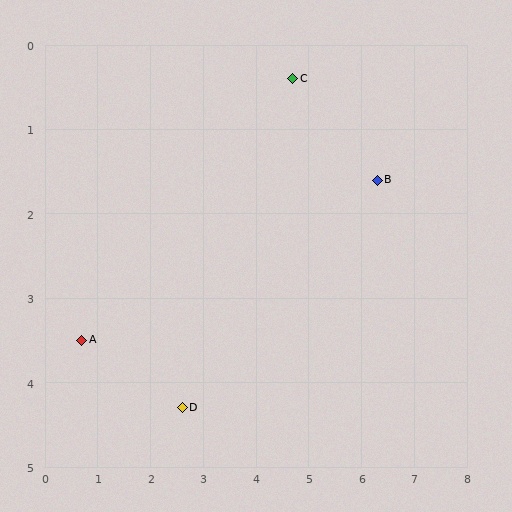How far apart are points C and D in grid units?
Points C and D are about 4.4 grid units apart.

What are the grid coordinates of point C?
Point C is at approximately (4.7, 0.4).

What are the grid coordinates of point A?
Point A is at approximately (0.7, 3.5).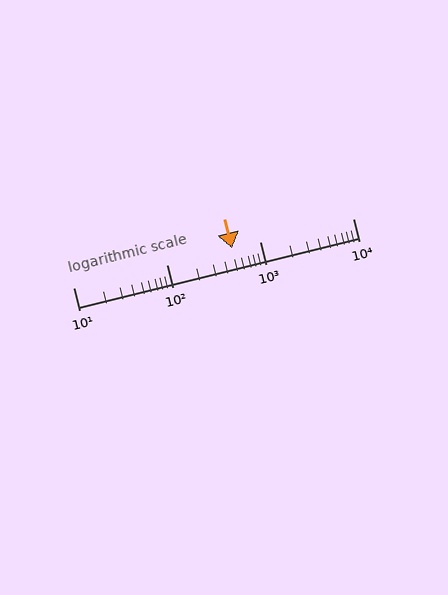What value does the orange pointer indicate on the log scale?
The pointer indicates approximately 500.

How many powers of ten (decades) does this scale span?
The scale spans 3 decades, from 10 to 10000.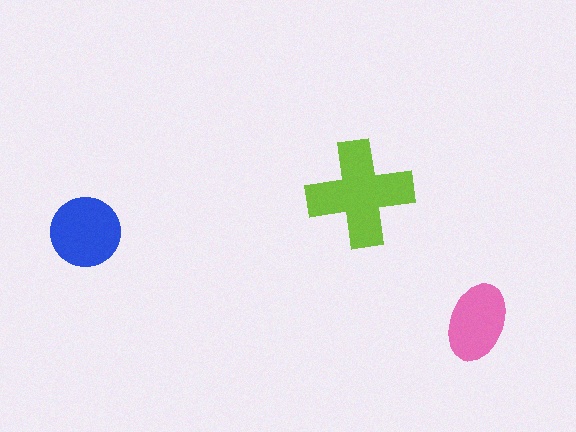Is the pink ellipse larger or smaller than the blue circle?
Smaller.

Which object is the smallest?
The pink ellipse.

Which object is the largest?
The lime cross.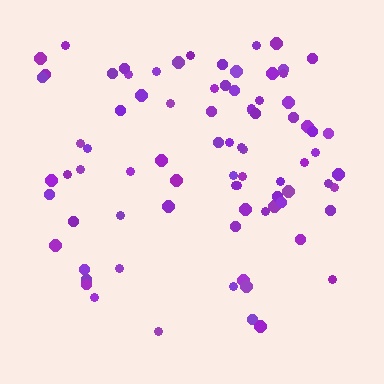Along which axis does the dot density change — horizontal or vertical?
Vertical.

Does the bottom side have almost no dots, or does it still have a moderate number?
Still a moderate number, just noticeably fewer than the top.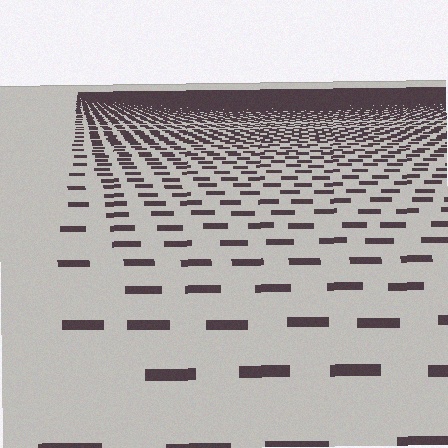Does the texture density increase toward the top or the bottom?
Density increases toward the top.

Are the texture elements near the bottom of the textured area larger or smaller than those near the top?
Larger. Near the bottom, elements are closer to the viewer and appear at a bigger on-screen size.